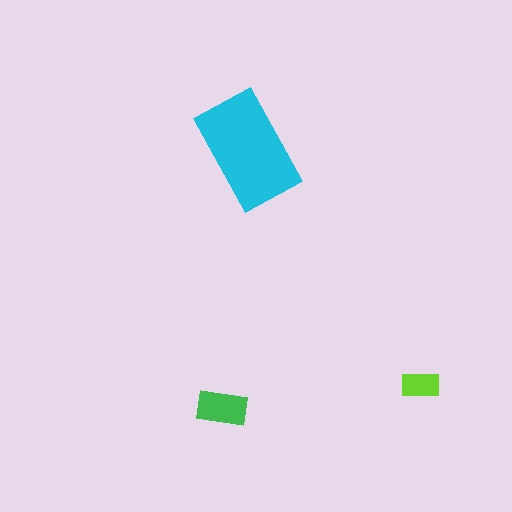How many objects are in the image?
There are 3 objects in the image.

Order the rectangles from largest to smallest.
the cyan one, the green one, the lime one.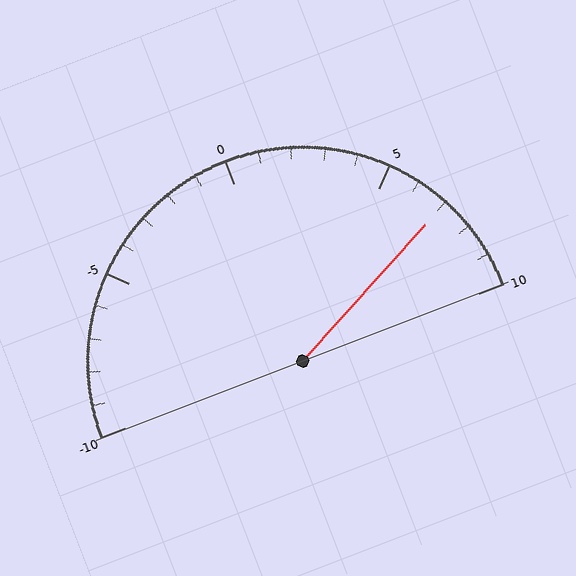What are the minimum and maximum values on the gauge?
The gauge ranges from -10 to 10.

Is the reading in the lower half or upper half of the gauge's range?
The reading is in the upper half of the range (-10 to 10).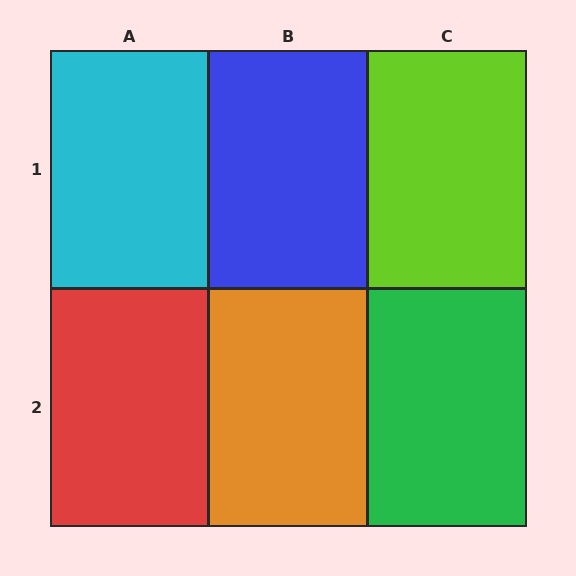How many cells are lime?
1 cell is lime.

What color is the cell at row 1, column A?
Cyan.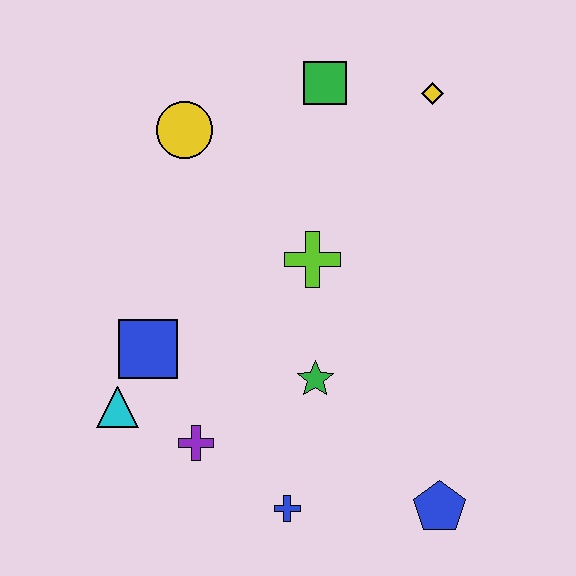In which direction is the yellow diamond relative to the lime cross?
The yellow diamond is above the lime cross.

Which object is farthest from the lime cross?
The blue pentagon is farthest from the lime cross.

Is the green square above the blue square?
Yes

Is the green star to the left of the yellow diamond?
Yes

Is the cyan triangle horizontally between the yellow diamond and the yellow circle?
No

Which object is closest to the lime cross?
The green star is closest to the lime cross.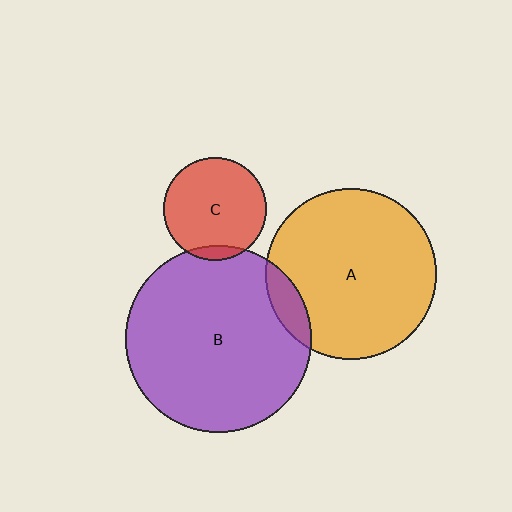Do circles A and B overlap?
Yes.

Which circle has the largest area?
Circle B (purple).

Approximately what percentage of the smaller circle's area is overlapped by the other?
Approximately 10%.